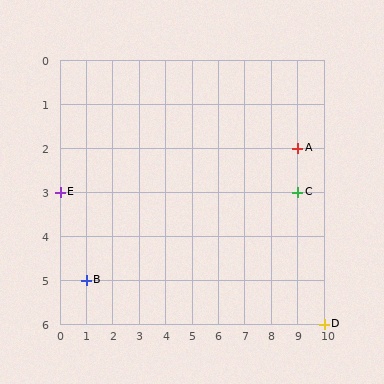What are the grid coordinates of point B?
Point B is at grid coordinates (1, 5).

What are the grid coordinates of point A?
Point A is at grid coordinates (9, 2).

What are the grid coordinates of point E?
Point E is at grid coordinates (0, 3).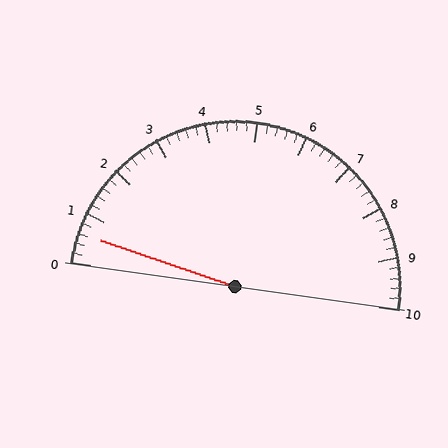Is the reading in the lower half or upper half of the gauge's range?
The reading is in the lower half of the range (0 to 10).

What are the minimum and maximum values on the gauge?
The gauge ranges from 0 to 10.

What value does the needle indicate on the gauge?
The needle indicates approximately 0.6.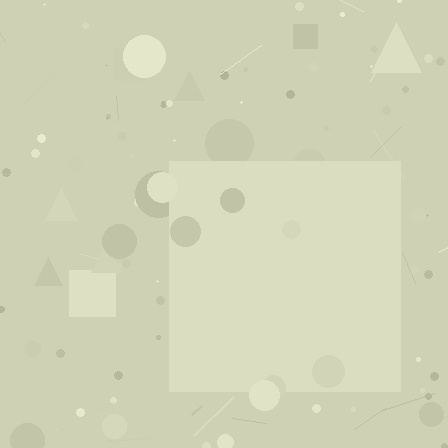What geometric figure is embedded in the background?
A square is embedded in the background.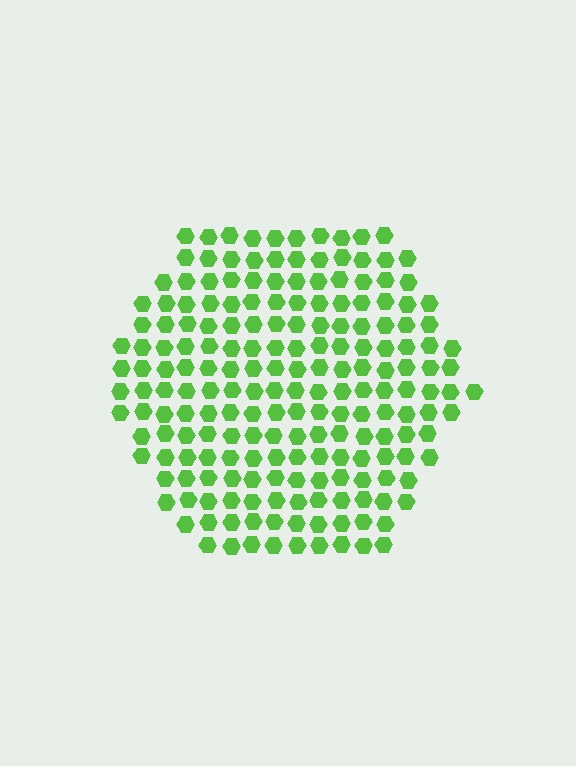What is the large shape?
The large shape is a hexagon.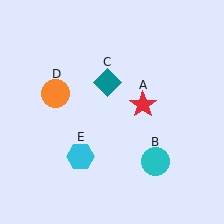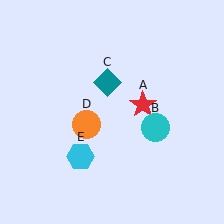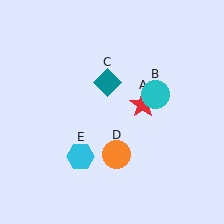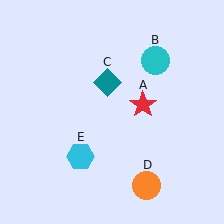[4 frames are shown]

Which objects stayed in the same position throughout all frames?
Red star (object A) and teal diamond (object C) and cyan hexagon (object E) remained stationary.